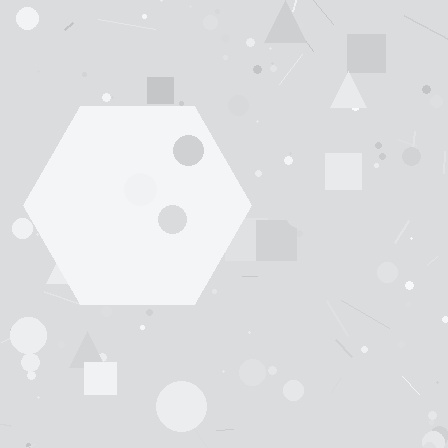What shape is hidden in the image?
A hexagon is hidden in the image.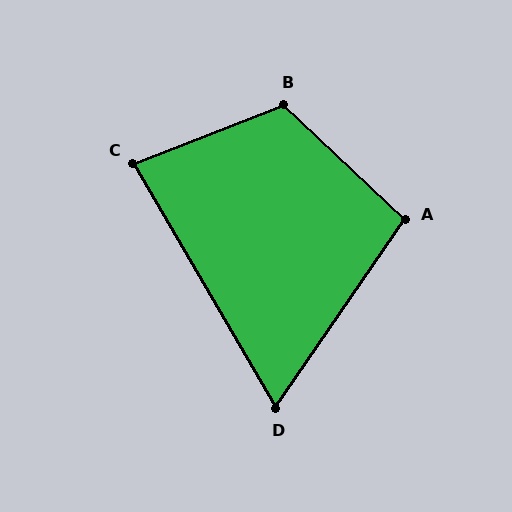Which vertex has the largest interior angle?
B, at approximately 115 degrees.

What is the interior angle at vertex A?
Approximately 99 degrees (obtuse).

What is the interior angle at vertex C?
Approximately 81 degrees (acute).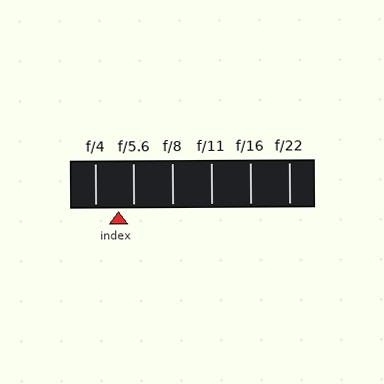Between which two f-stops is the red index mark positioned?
The index mark is between f/4 and f/5.6.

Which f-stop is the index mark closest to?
The index mark is closest to f/5.6.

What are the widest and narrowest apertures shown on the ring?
The widest aperture shown is f/4 and the narrowest is f/22.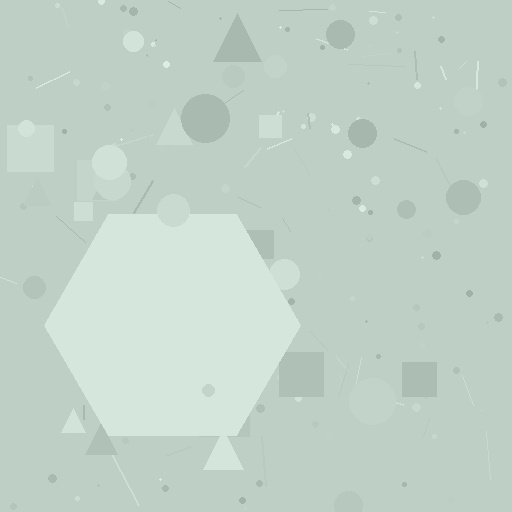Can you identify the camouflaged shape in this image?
The camouflaged shape is a hexagon.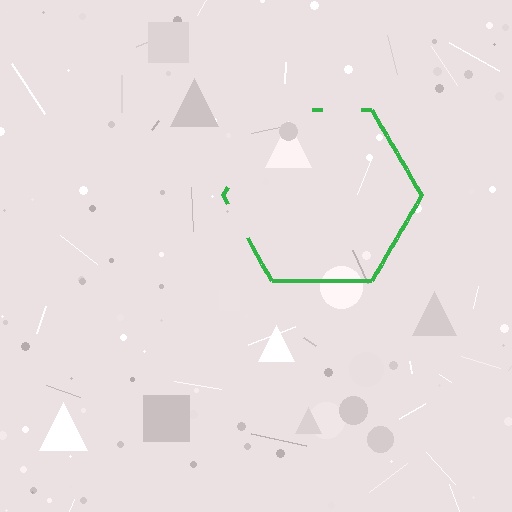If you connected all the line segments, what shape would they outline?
They would outline a hexagon.